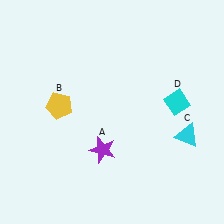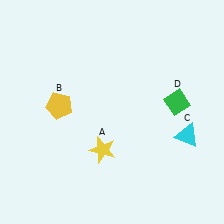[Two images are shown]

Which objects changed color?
A changed from purple to yellow. D changed from cyan to green.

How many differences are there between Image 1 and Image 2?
There are 2 differences between the two images.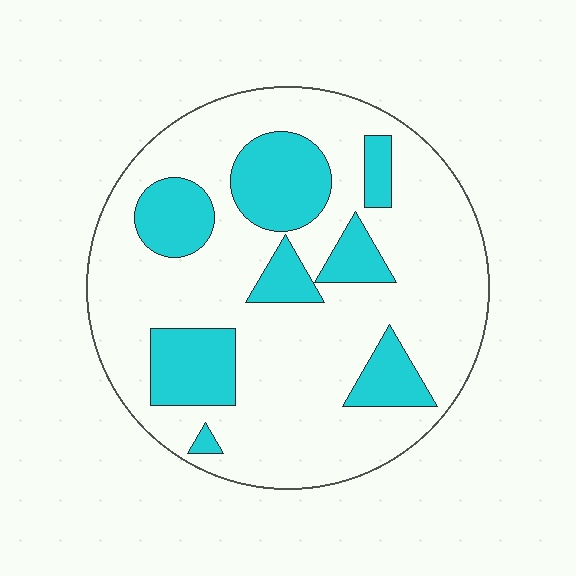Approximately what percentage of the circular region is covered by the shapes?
Approximately 25%.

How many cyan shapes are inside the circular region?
8.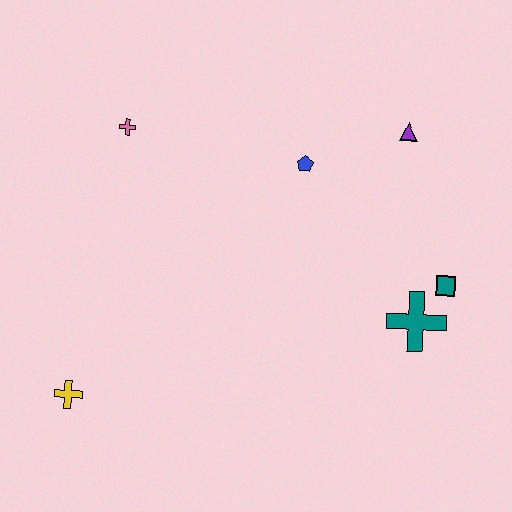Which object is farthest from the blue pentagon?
The yellow cross is farthest from the blue pentagon.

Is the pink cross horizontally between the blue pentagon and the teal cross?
No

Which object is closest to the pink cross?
The blue pentagon is closest to the pink cross.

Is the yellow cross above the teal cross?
No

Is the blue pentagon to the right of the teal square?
No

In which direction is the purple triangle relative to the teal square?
The purple triangle is above the teal square.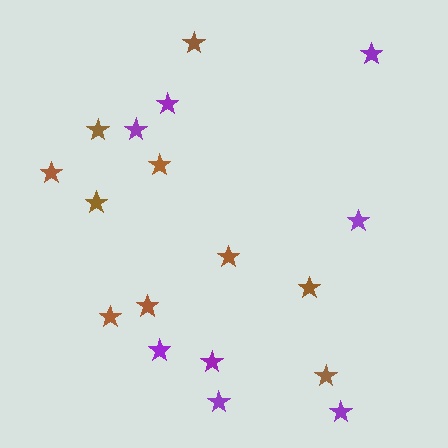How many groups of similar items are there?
There are 2 groups: one group of brown stars (10) and one group of purple stars (8).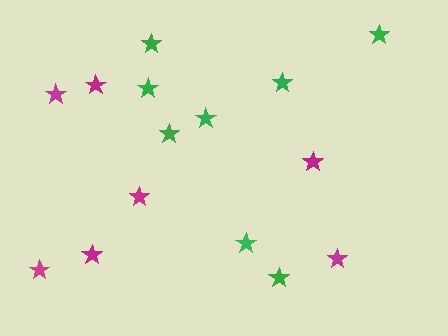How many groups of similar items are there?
There are 2 groups: one group of magenta stars (7) and one group of green stars (8).